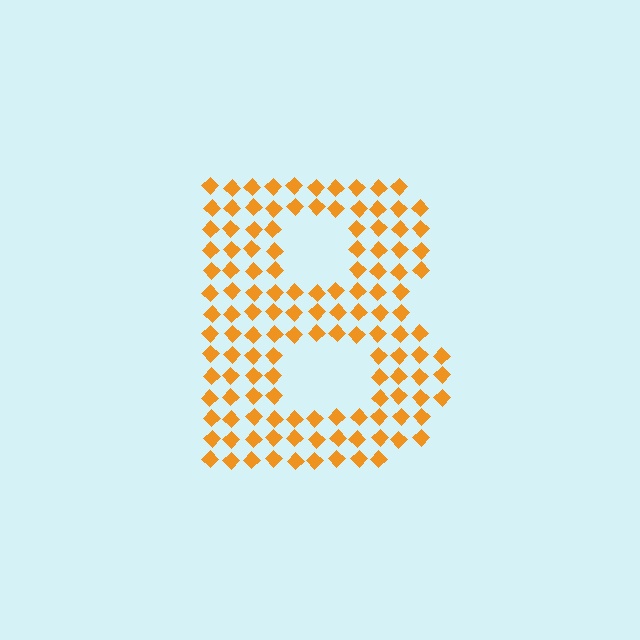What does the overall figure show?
The overall figure shows the letter B.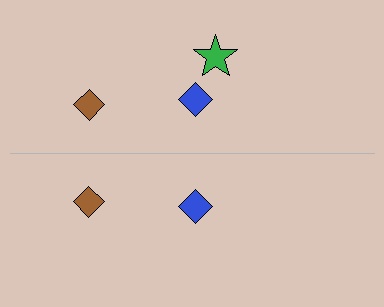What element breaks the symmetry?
A green star is missing from the bottom side.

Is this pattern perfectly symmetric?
No, the pattern is not perfectly symmetric. A green star is missing from the bottom side.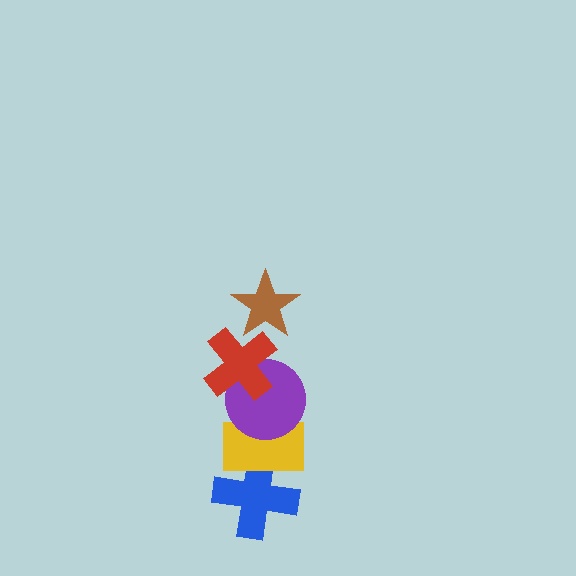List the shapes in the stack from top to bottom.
From top to bottom: the brown star, the red cross, the purple circle, the yellow rectangle, the blue cross.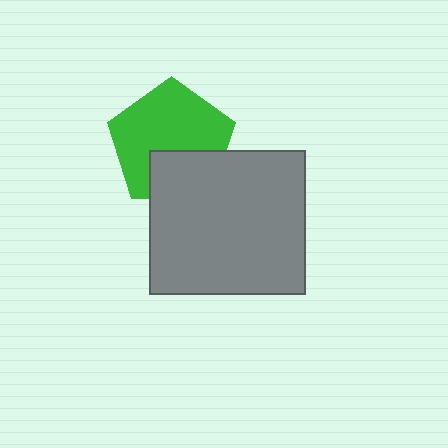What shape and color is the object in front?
The object in front is a gray rectangle.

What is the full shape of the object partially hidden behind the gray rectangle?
The partially hidden object is a green pentagon.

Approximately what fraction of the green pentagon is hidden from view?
Roughly 31% of the green pentagon is hidden behind the gray rectangle.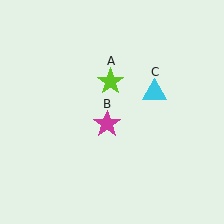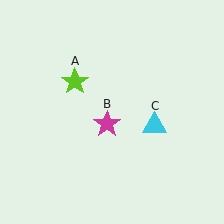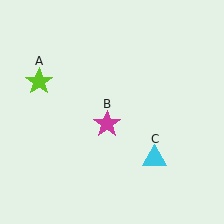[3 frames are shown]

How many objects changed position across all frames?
2 objects changed position: lime star (object A), cyan triangle (object C).